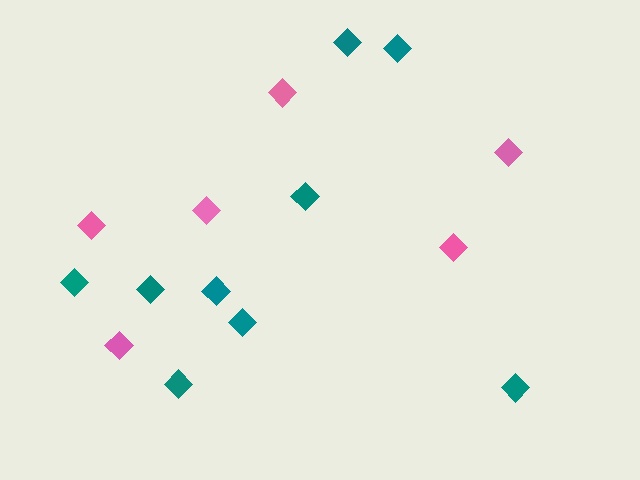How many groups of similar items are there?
There are 2 groups: one group of teal diamonds (9) and one group of pink diamonds (6).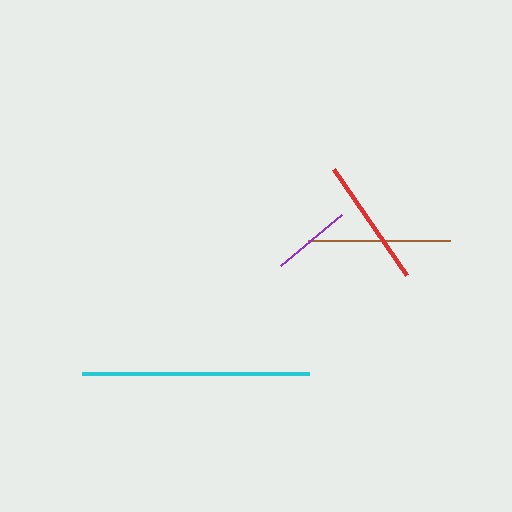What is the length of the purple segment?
The purple segment is approximately 79 pixels long.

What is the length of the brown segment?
The brown segment is approximately 142 pixels long.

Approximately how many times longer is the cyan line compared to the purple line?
The cyan line is approximately 2.9 times the length of the purple line.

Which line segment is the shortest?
The purple line is the shortest at approximately 79 pixels.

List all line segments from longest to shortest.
From longest to shortest: cyan, brown, red, purple.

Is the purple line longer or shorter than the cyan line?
The cyan line is longer than the purple line.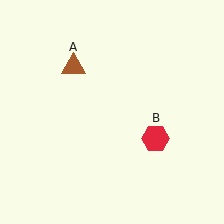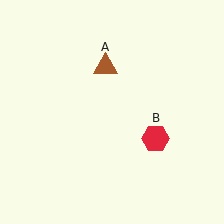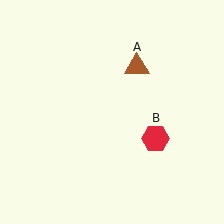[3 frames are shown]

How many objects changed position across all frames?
1 object changed position: brown triangle (object A).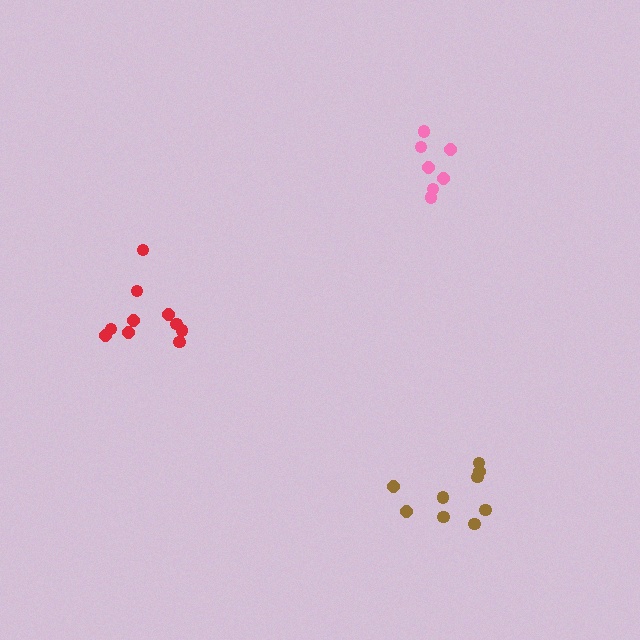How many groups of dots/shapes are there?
There are 3 groups.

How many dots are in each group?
Group 1: 9 dots, Group 2: 7 dots, Group 3: 10 dots (26 total).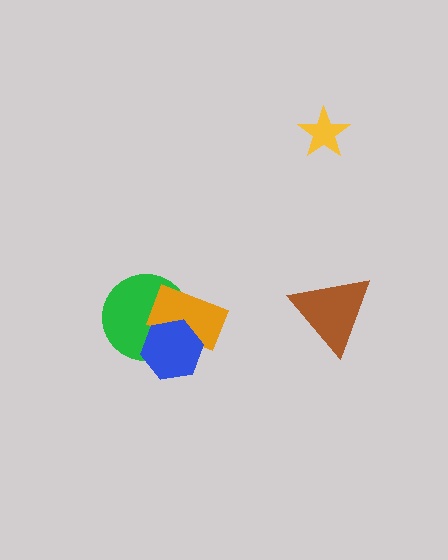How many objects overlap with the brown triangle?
0 objects overlap with the brown triangle.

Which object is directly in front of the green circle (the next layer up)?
The orange rectangle is directly in front of the green circle.